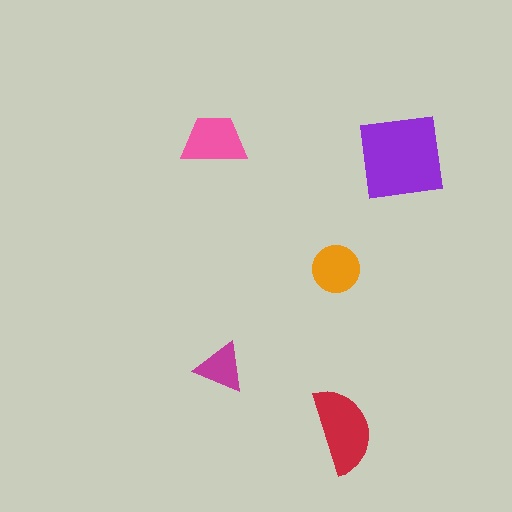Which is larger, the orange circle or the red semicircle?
The red semicircle.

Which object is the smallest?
The magenta triangle.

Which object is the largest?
The purple square.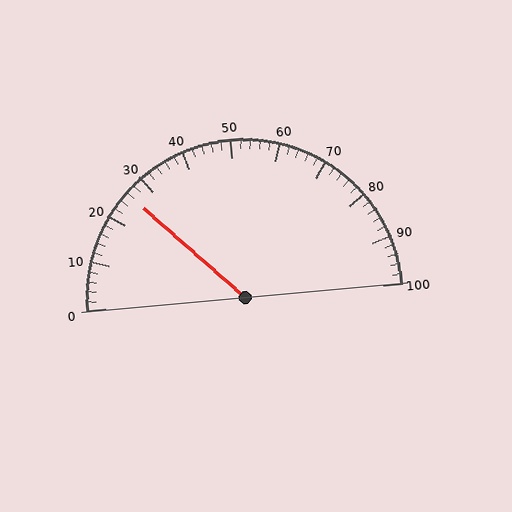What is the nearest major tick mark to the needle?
The nearest major tick mark is 30.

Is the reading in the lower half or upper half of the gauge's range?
The reading is in the lower half of the range (0 to 100).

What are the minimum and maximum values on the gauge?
The gauge ranges from 0 to 100.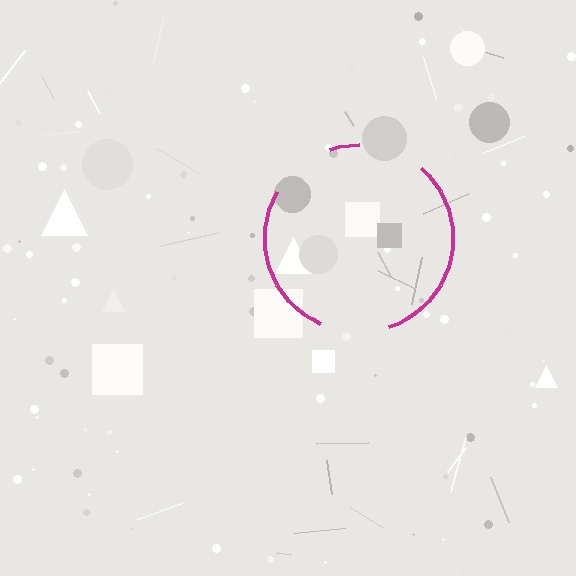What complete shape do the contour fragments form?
The contour fragments form a circle.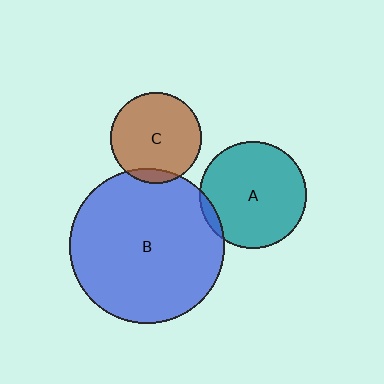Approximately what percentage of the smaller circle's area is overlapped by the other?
Approximately 5%.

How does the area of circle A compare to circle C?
Approximately 1.3 times.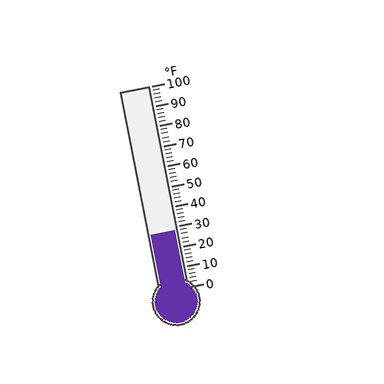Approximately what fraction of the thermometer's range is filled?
The thermometer is filled to approximately 30% of its range.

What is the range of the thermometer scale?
The thermometer scale ranges from 0°F to 100°F.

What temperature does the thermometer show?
The thermometer shows approximately 28°F.